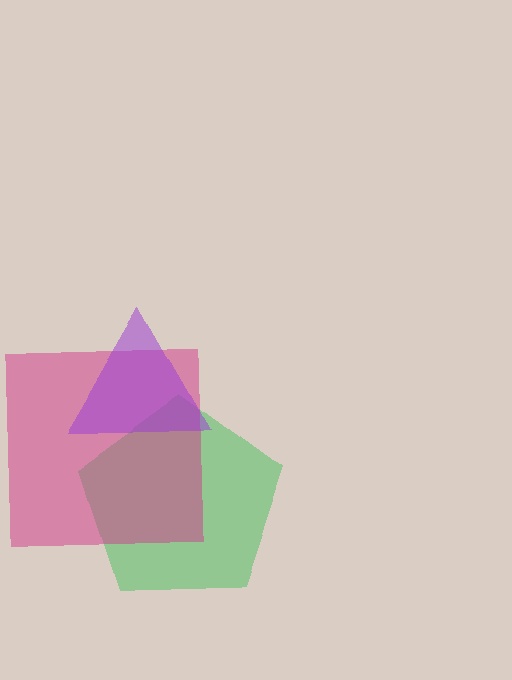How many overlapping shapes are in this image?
There are 3 overlapping shapes in the image.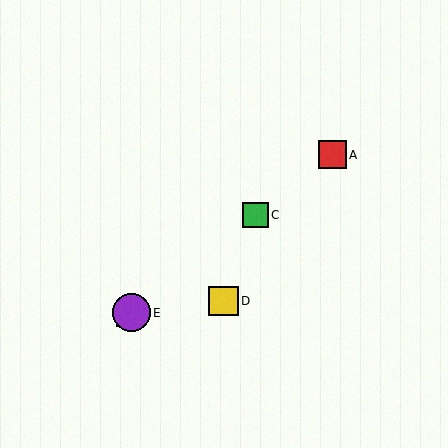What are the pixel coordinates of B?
Object B is at (127, 317).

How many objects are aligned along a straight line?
4 objects (A, B, C, E) are aligned along a straight line.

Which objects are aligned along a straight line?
Objects A, B, C, E are aligned along a straight line.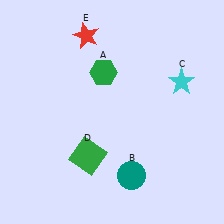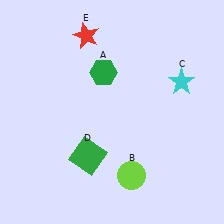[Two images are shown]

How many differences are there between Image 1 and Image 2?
There is 1 difference between the two images.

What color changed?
The circle (B) changed from teal in Image 1 to lime in Image 2.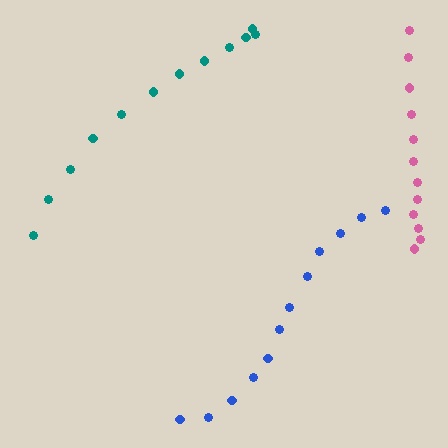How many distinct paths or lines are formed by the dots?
There are 3 distinct paths.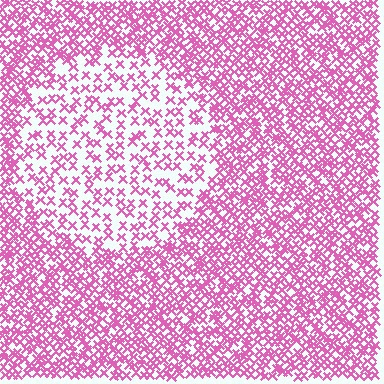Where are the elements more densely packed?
The elements are more densely packed outside the circle boundary.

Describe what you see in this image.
The image contains small pink elements arranged at two different densities. A circle-shaped region is visible where the elements are less densely packed than the surrounding area.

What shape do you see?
I see a circle.